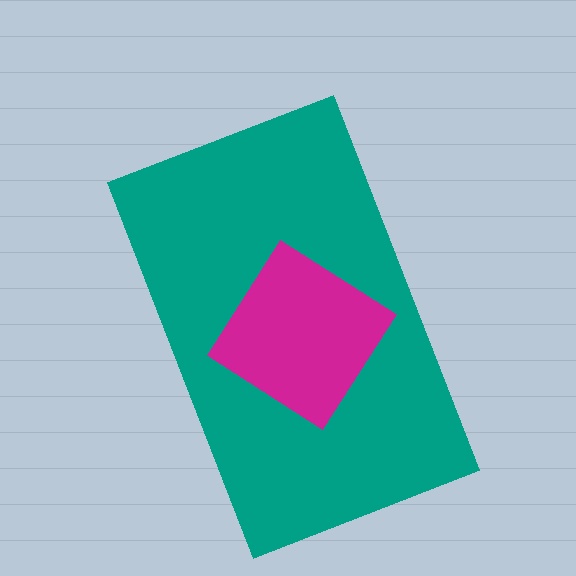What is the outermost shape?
The teal rectangle.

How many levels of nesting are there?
2.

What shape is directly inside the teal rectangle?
The magenta diamond.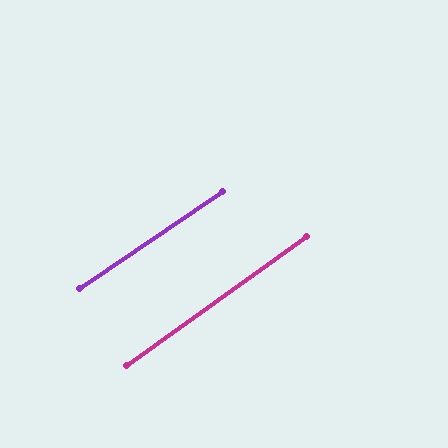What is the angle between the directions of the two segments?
Approximately 2 degrees.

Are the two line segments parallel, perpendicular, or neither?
Parallel — their directions differ by only 1.8°.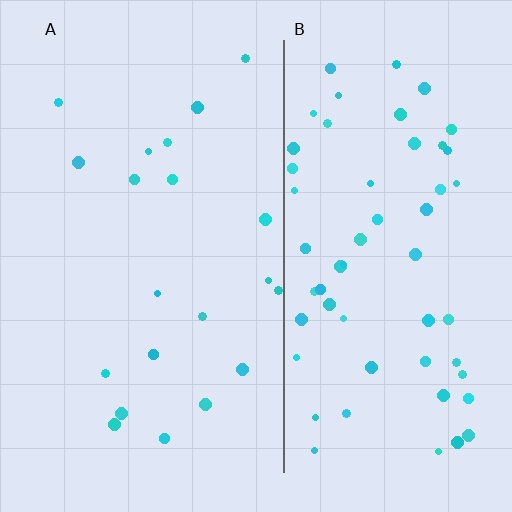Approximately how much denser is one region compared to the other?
Approximately 2.9× — region B over region A.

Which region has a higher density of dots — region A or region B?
B (the right).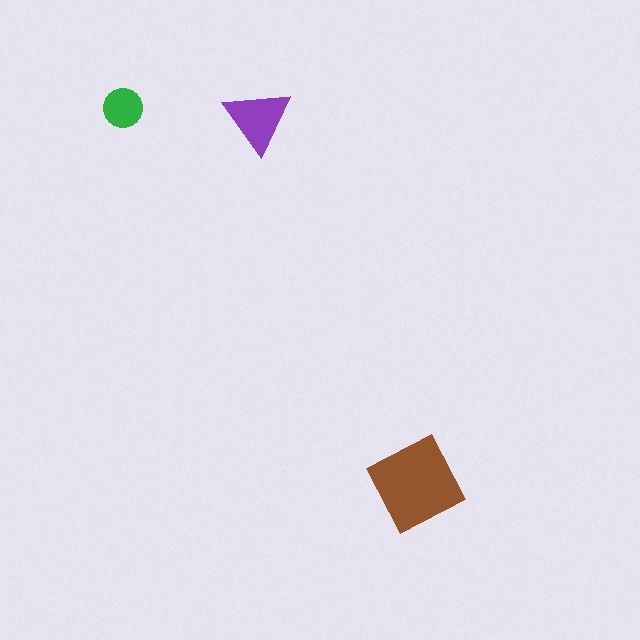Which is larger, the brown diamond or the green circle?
The brown diamond.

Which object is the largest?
The brown diamond.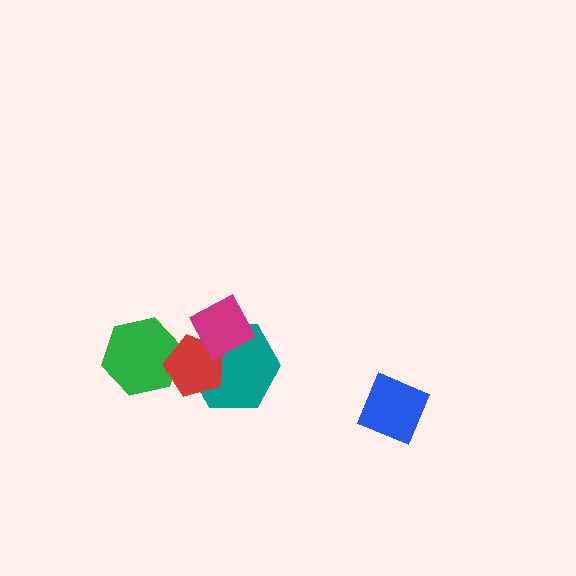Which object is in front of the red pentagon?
The magenta diamond is in front of the red pentagon.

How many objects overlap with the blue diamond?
0 objects overlap with the blue diamond.